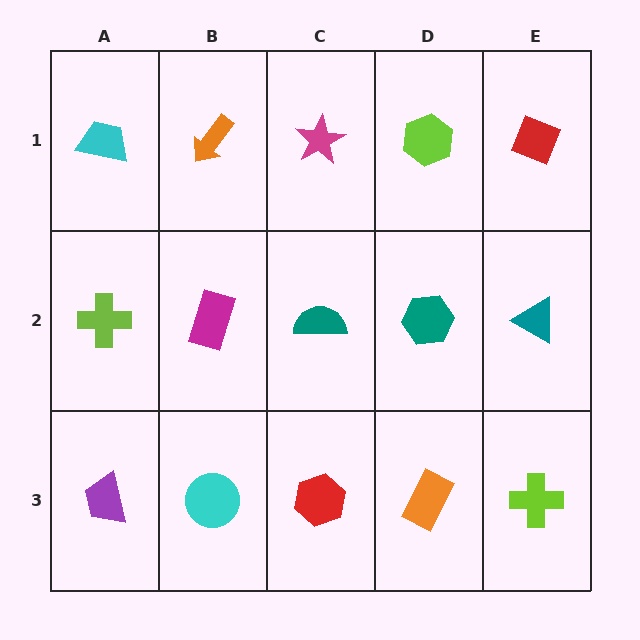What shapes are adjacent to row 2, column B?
An orange arrow (row 1, column B), a cyan circle (row 3, column B), a lime cross (row 2, column A), a teal semicircle (row 2, column C).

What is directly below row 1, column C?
A teal semicircle.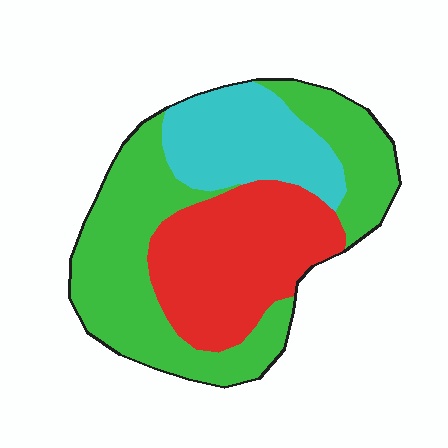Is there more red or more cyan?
Red.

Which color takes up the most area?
Green, at roughly 45%.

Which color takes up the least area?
Cyan, at roughly 20%.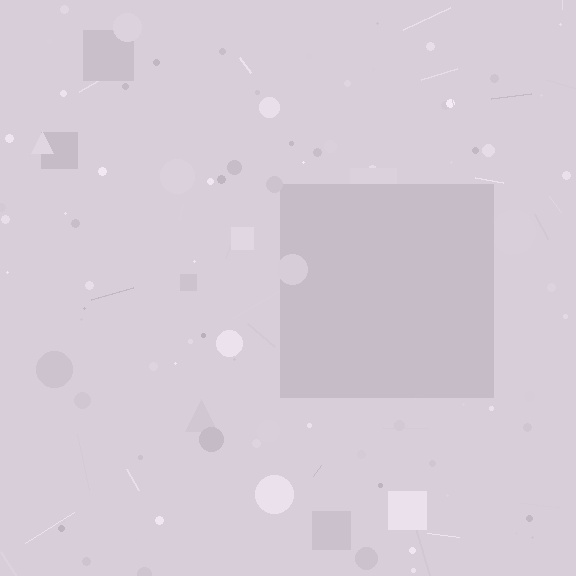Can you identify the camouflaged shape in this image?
The camouflaged shape is a square.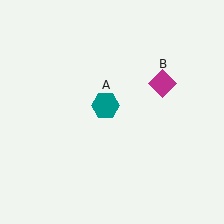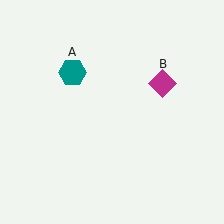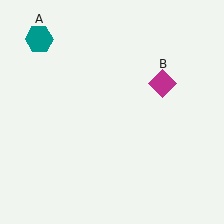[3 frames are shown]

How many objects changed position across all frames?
1 object changed position: teal hexagon (object A).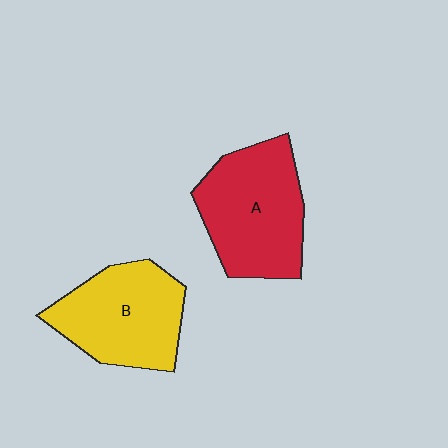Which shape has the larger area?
Shape A (red).